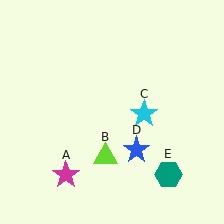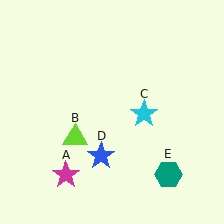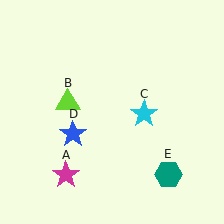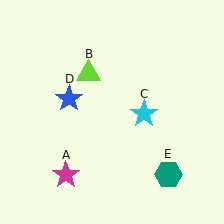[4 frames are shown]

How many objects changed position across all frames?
2 objects changed position: lime triangle (object B), blue star (object D).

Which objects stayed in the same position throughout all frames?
Magenta star (object A) and cyan star (object C) and teal hexagon (object E) remained stationary.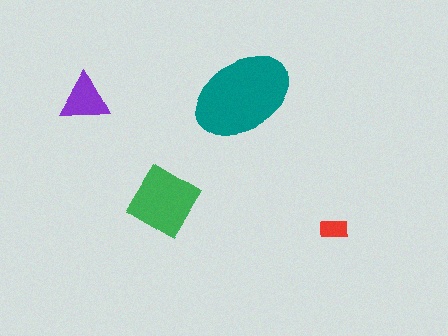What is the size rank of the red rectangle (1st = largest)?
4th.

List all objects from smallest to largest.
The red rectangle, the purple triangle, the green diamond, the teal ellipse.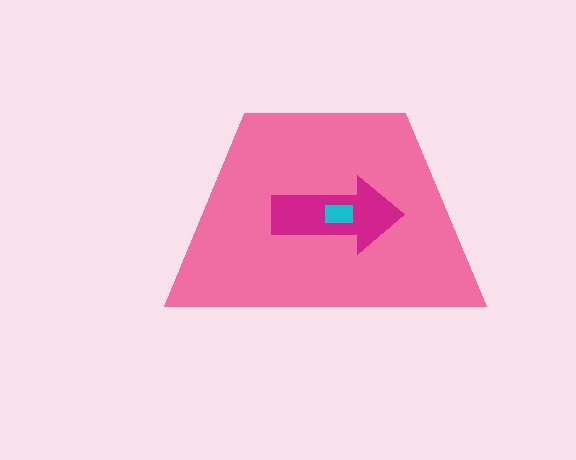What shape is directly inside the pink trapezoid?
The magenta arrow.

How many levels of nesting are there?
3.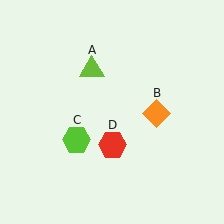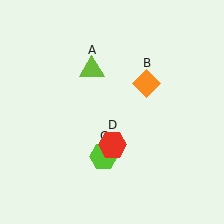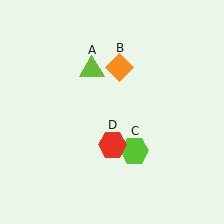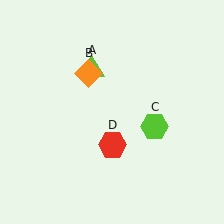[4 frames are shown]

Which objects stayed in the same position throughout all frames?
Lime triangle (object A) and red hexagon (object D) remained stationary.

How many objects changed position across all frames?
2 objects changed position: orange diamond (object B), lime hexagon (object C).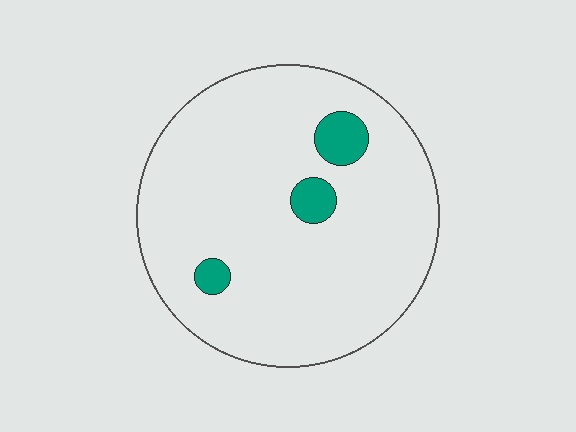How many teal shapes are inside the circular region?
3.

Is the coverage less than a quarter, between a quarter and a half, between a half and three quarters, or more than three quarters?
Less than a quarter.